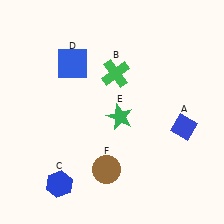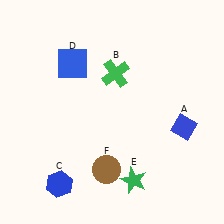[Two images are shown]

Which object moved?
The green star (E) moved down.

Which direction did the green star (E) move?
The green star (E) moved down.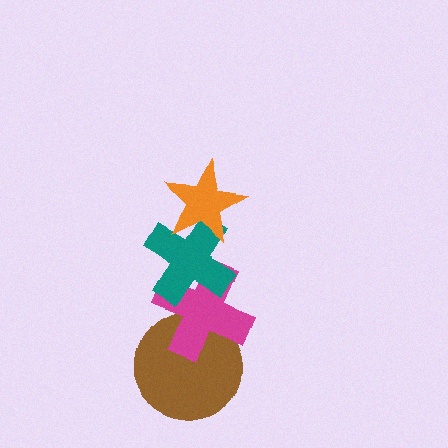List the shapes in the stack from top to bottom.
From top to bottom: the orange star, the teal cross, the magenta cross, the brown circle.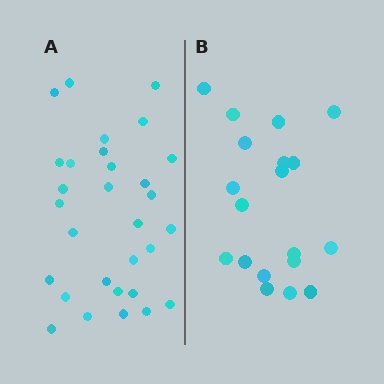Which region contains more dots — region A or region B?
Region A (the left region) has more dots.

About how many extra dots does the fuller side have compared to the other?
Region A has roughly 12 or so more dots than region B.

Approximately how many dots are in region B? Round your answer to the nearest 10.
About 20 dots. (The exact count is 19, which rounds to 20.)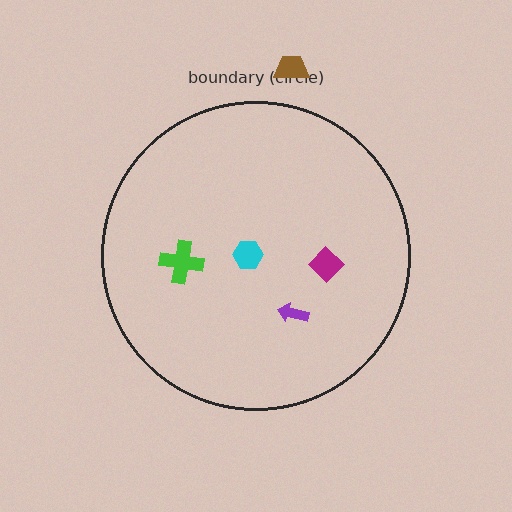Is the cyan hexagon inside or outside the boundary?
Inside.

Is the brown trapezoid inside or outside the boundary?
Outside.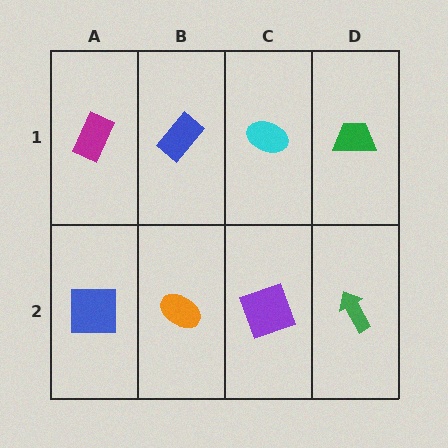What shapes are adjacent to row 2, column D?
A green trapezoid (row 1, column D), a purple square (row 2, column C).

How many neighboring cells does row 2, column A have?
2.